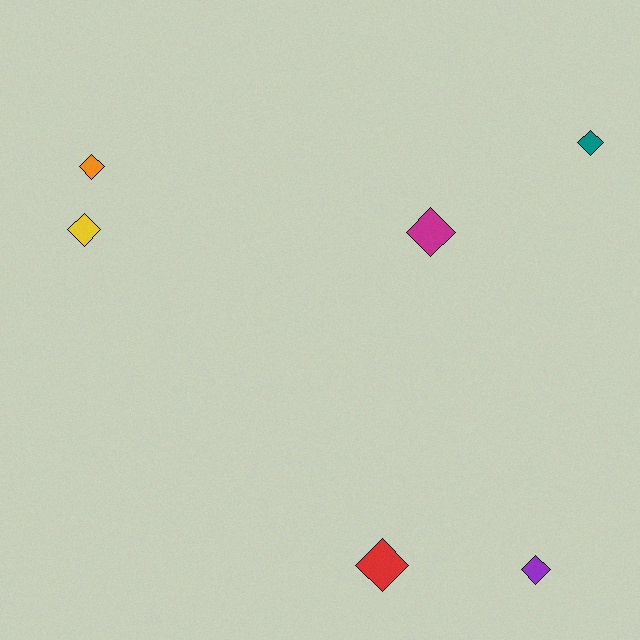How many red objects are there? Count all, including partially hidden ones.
There is 1 red object.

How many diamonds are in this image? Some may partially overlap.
There are 6 diamonds.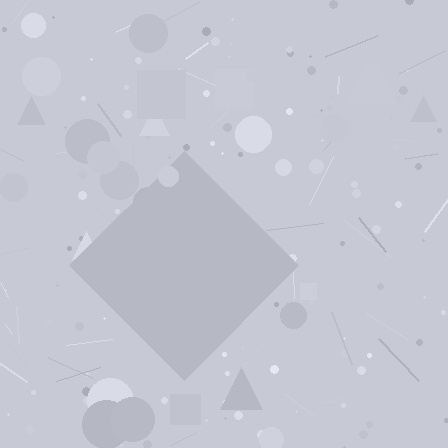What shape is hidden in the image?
A diamond is hidden in the image.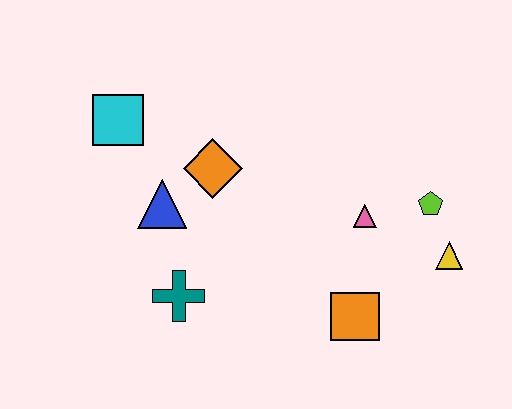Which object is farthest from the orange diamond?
The yellow triangle is farthest from the orange diamond.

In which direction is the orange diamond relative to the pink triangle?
The orange diamond is to the left of the pink triangle.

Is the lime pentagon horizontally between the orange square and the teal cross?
No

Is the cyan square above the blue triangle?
Yes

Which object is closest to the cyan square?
The blue triangle is closest to the cyan square.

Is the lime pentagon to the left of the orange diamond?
No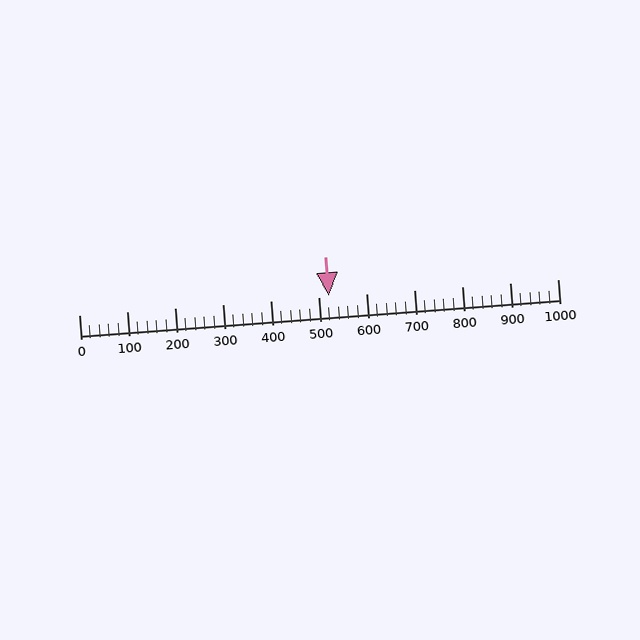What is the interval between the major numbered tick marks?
The major tick marks are spaced 100 units apart.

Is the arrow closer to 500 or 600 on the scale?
The arrow is closer to 500.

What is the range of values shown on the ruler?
The ruler shows values from 0 to 1000.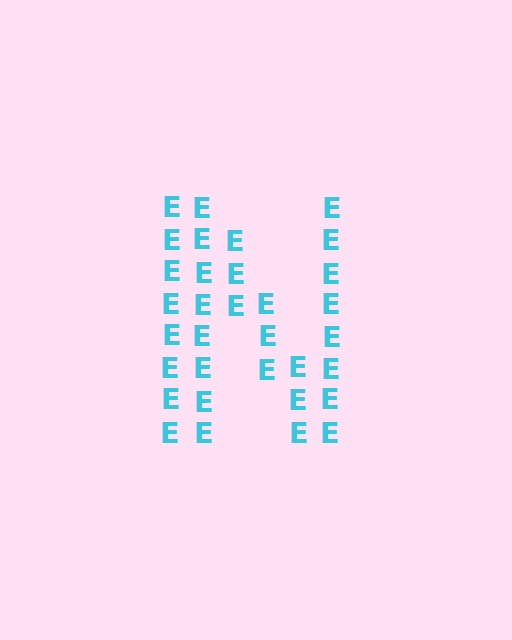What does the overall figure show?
The overall figure shows the letter N.